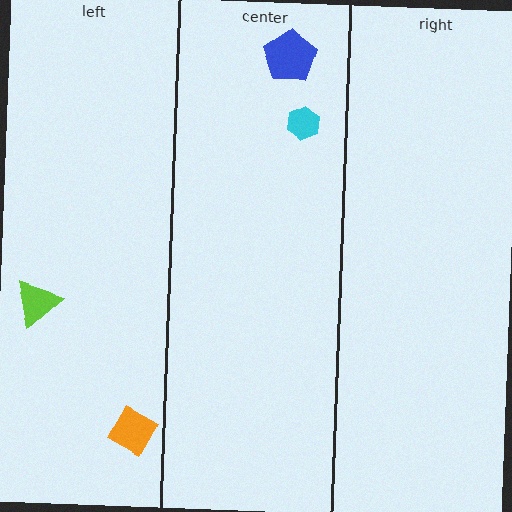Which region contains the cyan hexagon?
The center region.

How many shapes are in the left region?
2.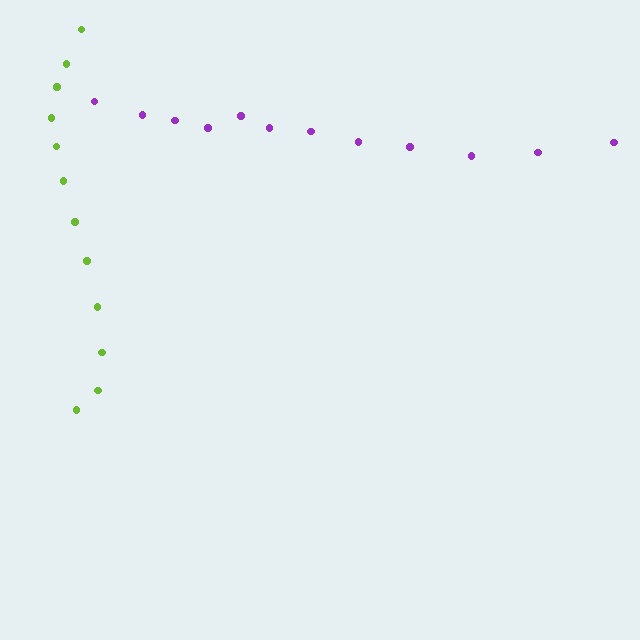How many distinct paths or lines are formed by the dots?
There are 2 distinct paths.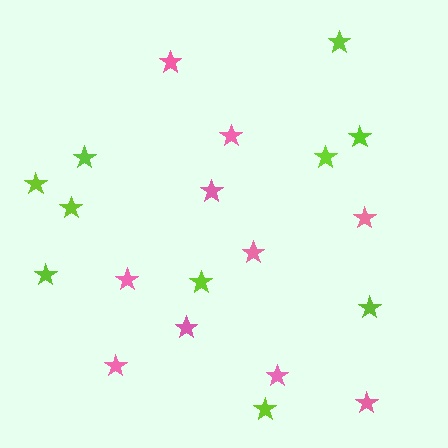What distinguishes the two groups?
There are 2 groups: one group of pink stars (10) and one group of lime stars (10).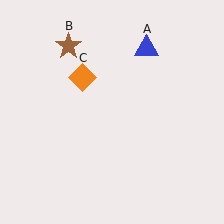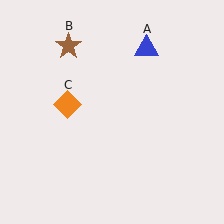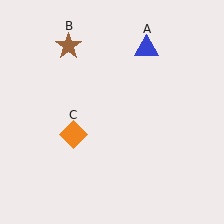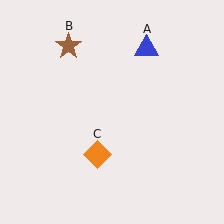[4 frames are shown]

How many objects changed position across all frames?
1 object changed position: orange diamond (object C).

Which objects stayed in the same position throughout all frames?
Blue triangle (object A) and brown star (object B) remained stationary.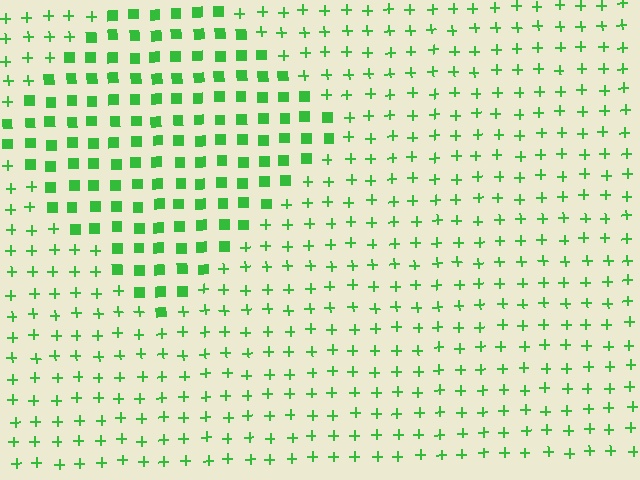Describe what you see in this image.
The image is filled with small green elements arranged in a uniform grid. A diamond-shaped region contains squares, while the surrounding area contains plus signs. The boundary is defined purely by the change in element shape.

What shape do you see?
I see a diamond.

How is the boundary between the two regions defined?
The boundary is defined by a change in element shape: squares inside vs. plus signs outside. All elements share the same color and spacing.